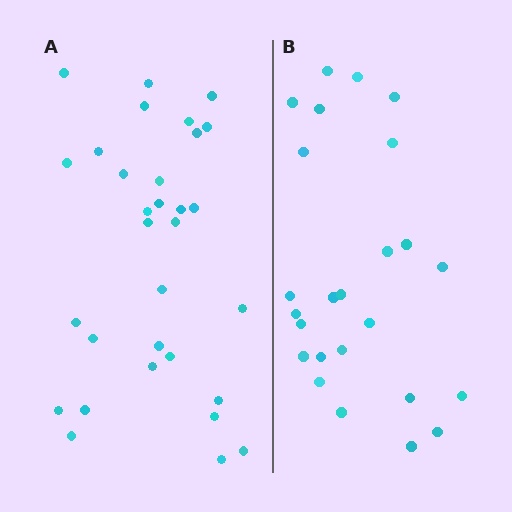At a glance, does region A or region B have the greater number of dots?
Region A (the left region) has more dots.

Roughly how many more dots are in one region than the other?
Region A has about 6 more dots than region B.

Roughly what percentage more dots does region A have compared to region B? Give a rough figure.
About 25% more.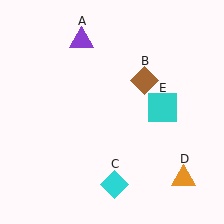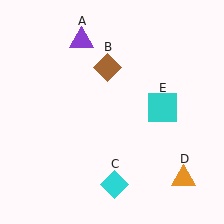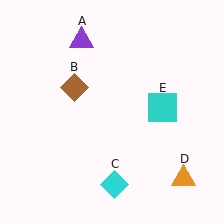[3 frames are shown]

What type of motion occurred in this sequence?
The brown diamond (object B) rotated counterclockwise around the center of the scene.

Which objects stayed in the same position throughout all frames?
Purple triangle (object A) and cyan diamond (object C) and orange triangle (object D) and cyan square (object E) remained stationary.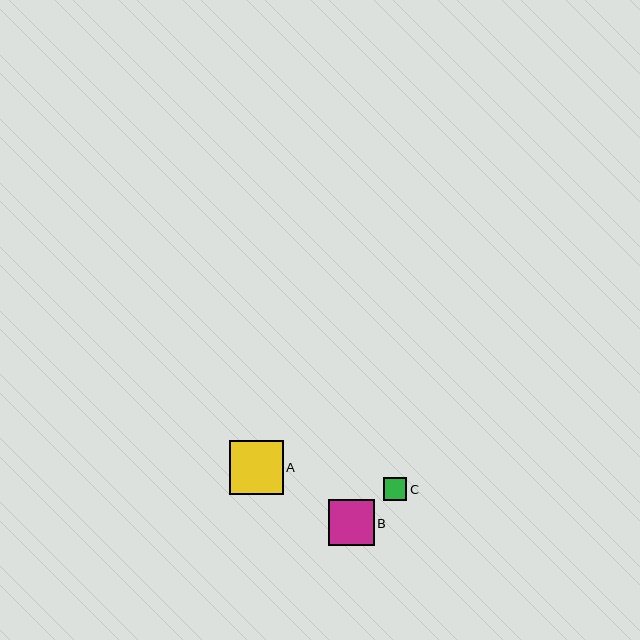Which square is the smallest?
Square C is the smallest with a size of approximately 23 pixels.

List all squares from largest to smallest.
From largest to smallest: A, B, C.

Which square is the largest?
Square A is the largest with a size of approximately 54 pixels.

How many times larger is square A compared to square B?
Square A is approximately 1.2 times the size of square B.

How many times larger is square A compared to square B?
Square A is approximately 1.2 times the size of square B.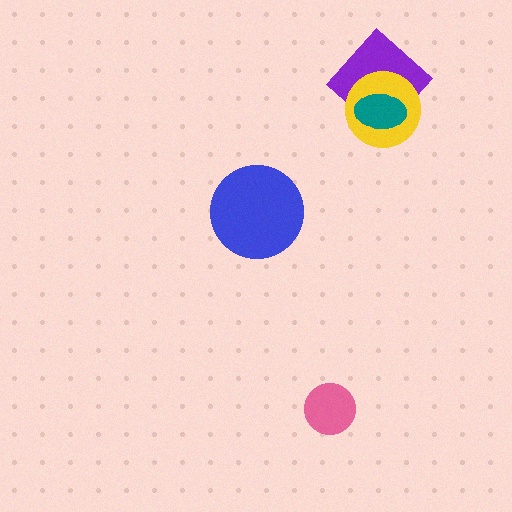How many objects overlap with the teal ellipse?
2 objects overlap with the teal ellipse.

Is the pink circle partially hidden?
No, no other shape covers it.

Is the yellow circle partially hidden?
Yes, it is partially covered by another shape.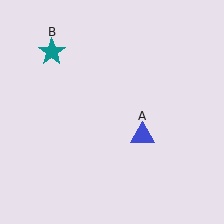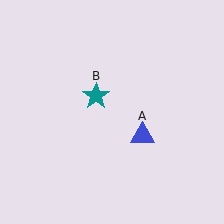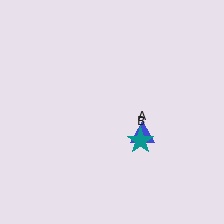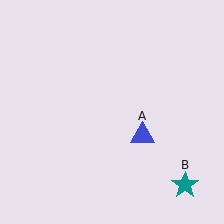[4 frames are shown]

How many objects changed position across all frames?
1 object changed position: teal star (object B).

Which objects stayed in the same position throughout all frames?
Blue triangle (object A) remained stationary.